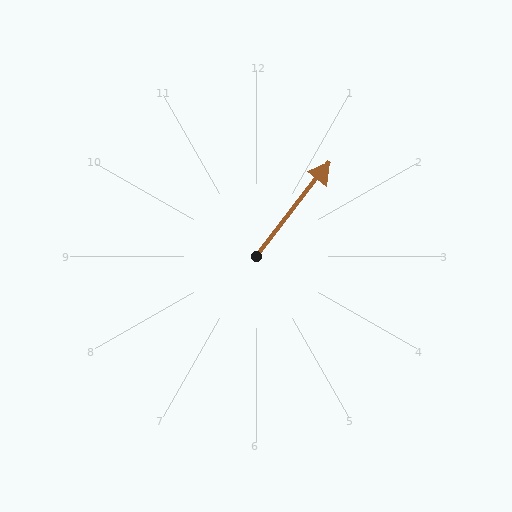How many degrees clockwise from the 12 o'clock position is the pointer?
Approximately 38 degrees.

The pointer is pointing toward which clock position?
Roughly 1 o'clock.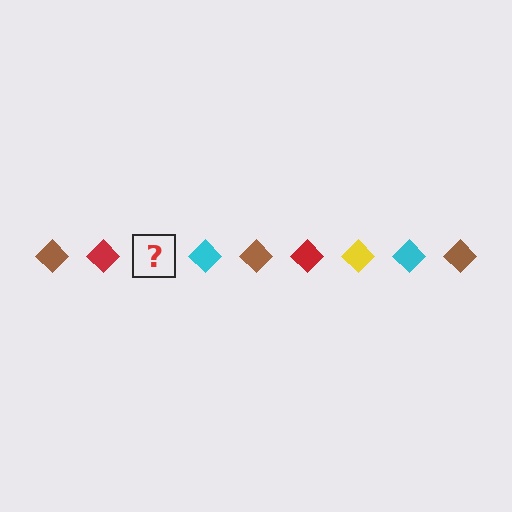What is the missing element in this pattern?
The missing element is a yellow diamond.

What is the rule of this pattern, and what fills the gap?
The rule is that the pattern cycles through brown, red, yellow, cyan diamonds. The gap should be filled with a yellow diamond.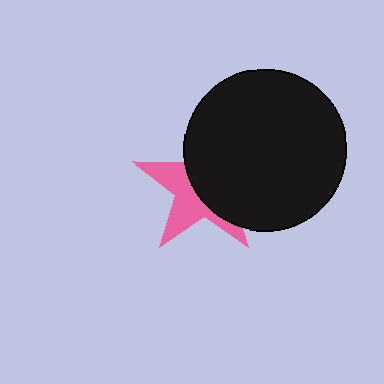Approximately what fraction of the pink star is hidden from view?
Roughly 57% of the pink star is hidden behind the black circle.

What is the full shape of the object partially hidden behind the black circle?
The partially hidden object is a pink star.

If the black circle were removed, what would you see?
You would see the complete pink star.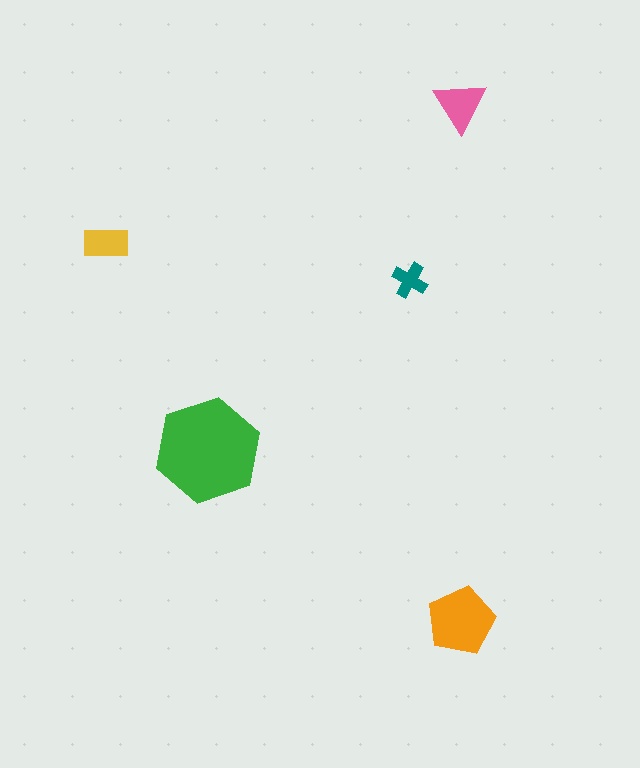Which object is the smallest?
The teal cross.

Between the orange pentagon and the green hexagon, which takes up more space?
The green hexagon.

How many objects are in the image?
There are 5 objects in the image.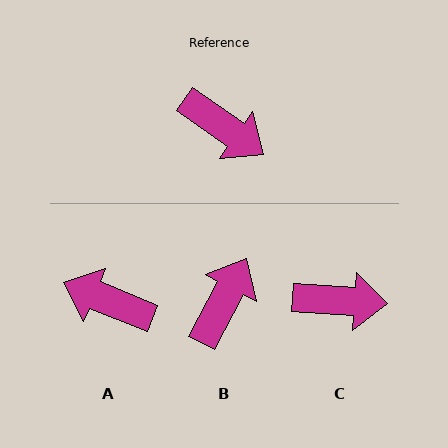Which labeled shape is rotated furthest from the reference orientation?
A, about 167 degrees away.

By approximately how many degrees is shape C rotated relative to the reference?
Approximately 31 degrees counter-clockwise.